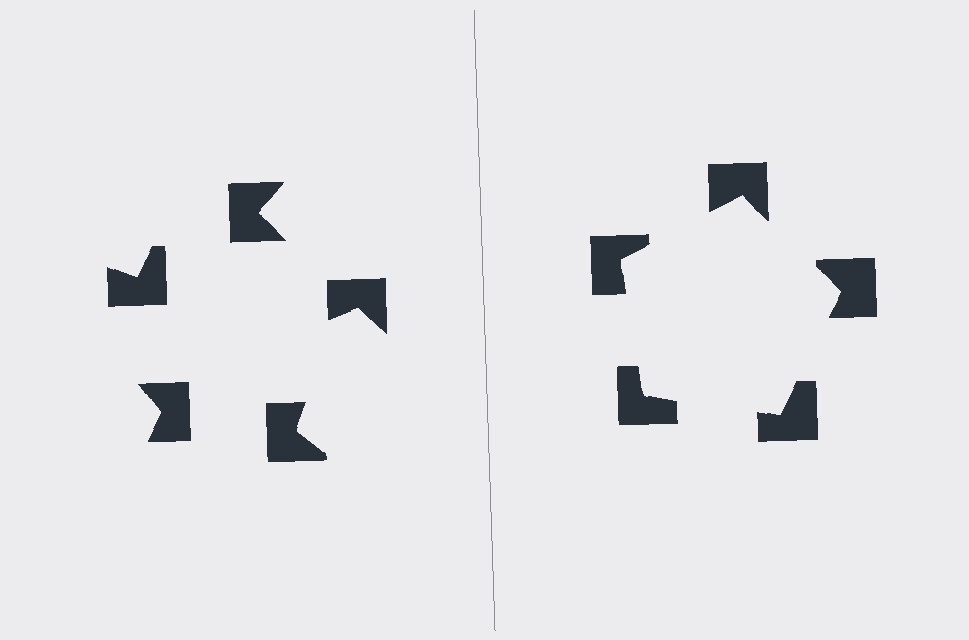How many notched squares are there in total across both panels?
10 — 5 on each side.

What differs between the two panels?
The notched squares are positioned identically on both sides; only the wedge orientations differ. On the right they align to a pentagon; on the left they are misaligned.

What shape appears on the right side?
An illusory pentagon.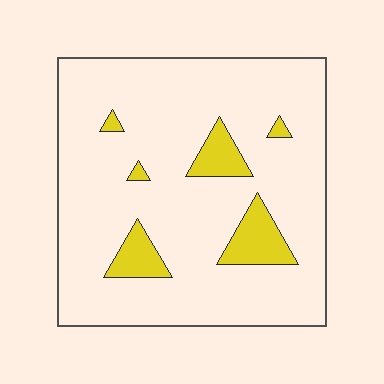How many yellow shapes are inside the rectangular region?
6.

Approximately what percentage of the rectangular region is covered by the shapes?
Approximately 10%.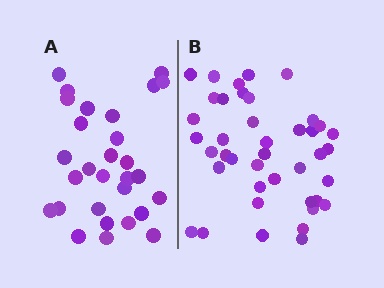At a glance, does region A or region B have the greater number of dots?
Region B (the right region) has more dots.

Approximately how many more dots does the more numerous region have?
Region B has roughly 12 or so more dots than region A.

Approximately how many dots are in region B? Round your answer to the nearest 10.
About 40 dots. (The exact count is 41, which rounds to 40.)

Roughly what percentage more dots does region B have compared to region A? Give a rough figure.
About 40% more.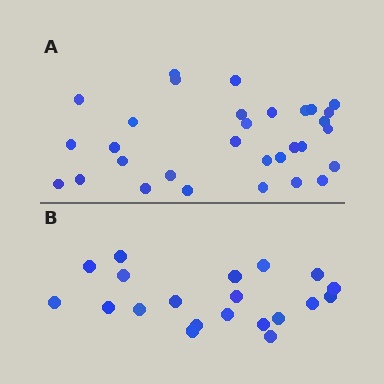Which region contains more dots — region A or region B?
Region A (the top region) has more dots.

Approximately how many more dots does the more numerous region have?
Region A has roughly 12 or so more dots than region B.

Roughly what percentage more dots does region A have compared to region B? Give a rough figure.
About 55% more.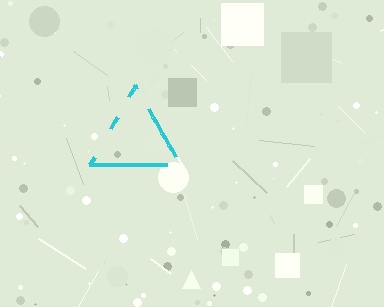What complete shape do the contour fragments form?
The contour fragments form a triangle.